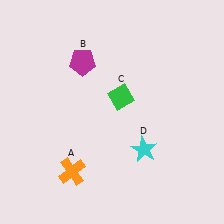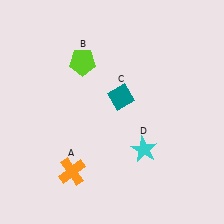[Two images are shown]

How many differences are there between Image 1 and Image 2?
There are 2 differences between the two images.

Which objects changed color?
B changed from magenta to lime. C changed from green to teal.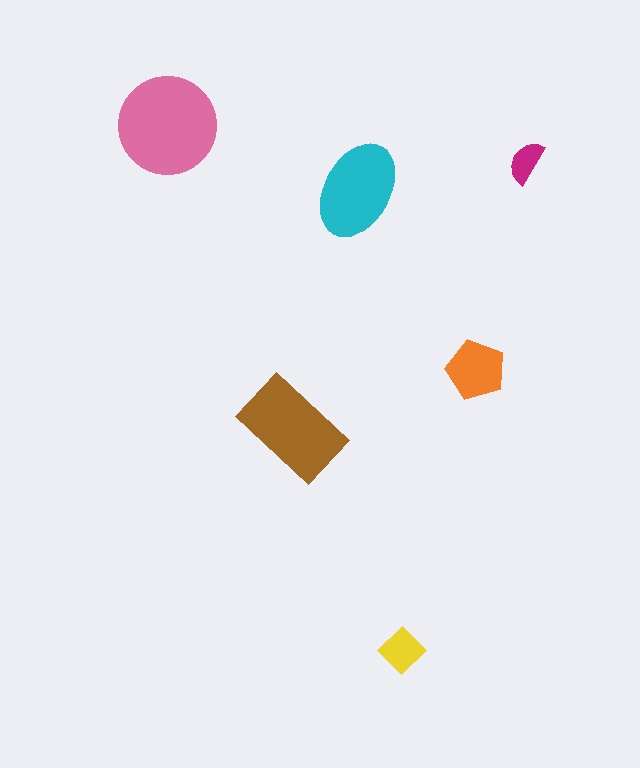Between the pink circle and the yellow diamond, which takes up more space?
The pink circle.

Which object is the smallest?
The magenta semicircle.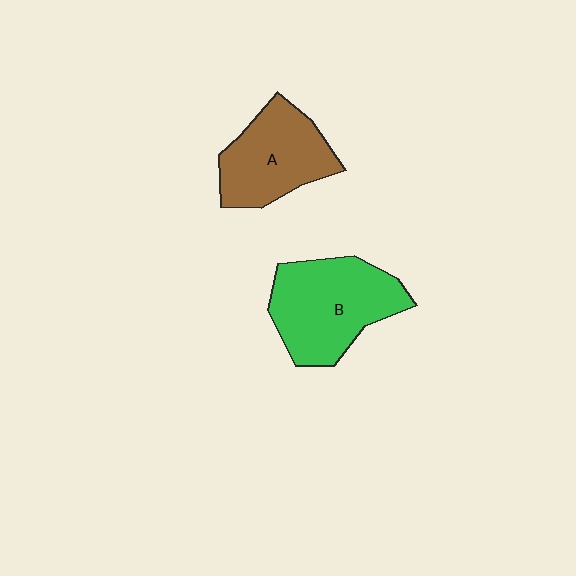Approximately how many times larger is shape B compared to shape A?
Approximately 1.2 times.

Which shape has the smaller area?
Shape A (brown).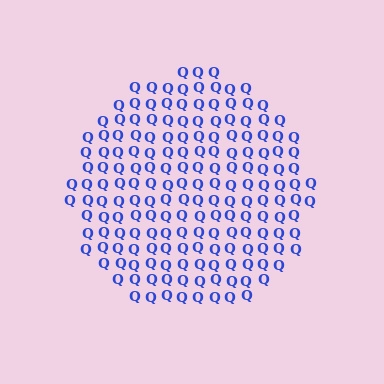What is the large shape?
The large shape is a circle.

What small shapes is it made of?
It is made of small letter Q's.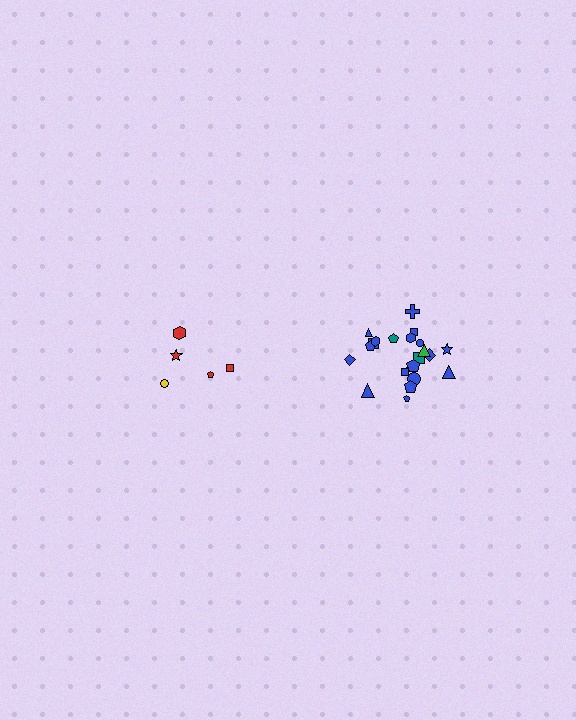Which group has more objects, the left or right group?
The right group.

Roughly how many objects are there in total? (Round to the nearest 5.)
Roughly 25 objects in total.